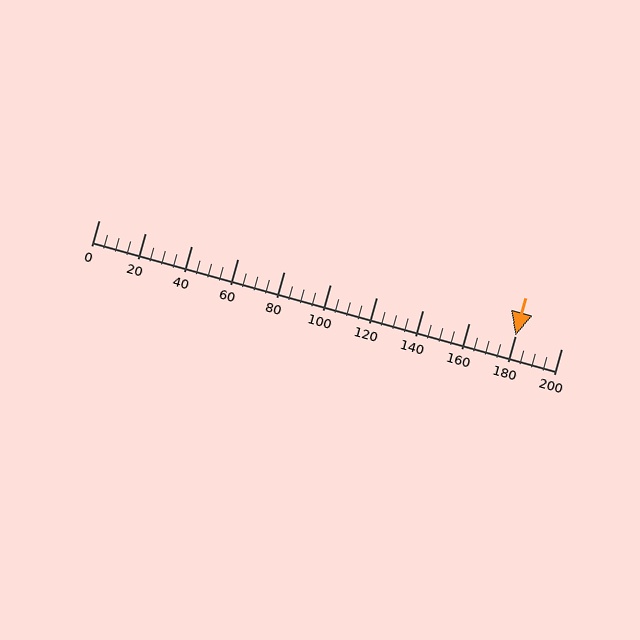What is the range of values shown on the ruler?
The ruler shows values from 0 to 200.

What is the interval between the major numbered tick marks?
The major tick marks are spaced 20 units apart.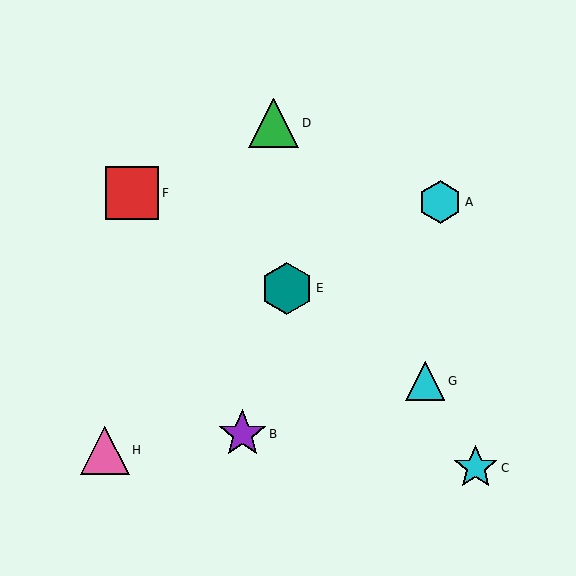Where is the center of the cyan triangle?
The center of the cyan triangle is at (425, 381).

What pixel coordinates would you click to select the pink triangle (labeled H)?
Click at (105, 450) to select the pink triangle H.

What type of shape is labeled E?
Shape E is a teal hexagon.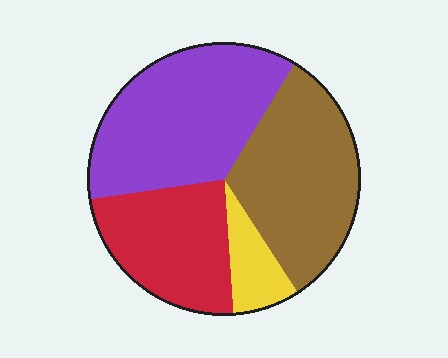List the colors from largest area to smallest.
From largest to smallest: purple, brown, red, yellow.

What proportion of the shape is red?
Red covers roughly 25% of the shape.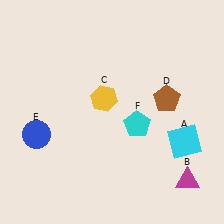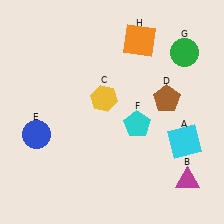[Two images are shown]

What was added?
A green circle (G), an orange square (H) were added in Image 2.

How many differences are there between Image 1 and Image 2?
There are 2 differences between the two images.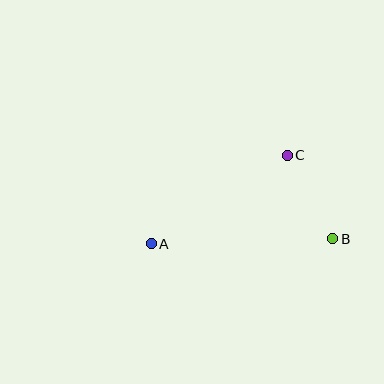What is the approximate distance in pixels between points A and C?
The distance between A and C is approximately 162 pixels.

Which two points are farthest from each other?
Points A and B are farthest from each other.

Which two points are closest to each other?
Points B and C are closest to each other.